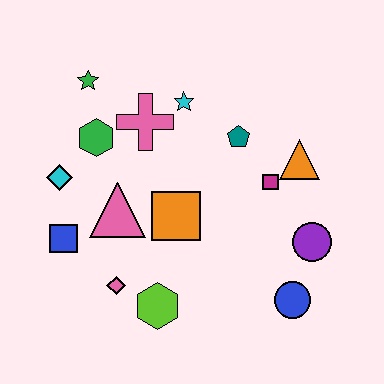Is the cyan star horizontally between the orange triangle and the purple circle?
No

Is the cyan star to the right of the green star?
Yes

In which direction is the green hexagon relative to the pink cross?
The green hexagon is to the left of the pink cross.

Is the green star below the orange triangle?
No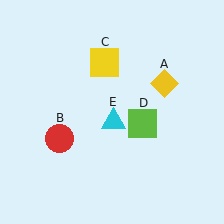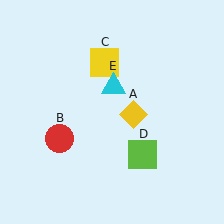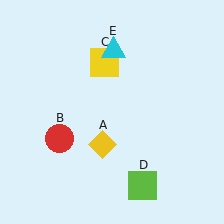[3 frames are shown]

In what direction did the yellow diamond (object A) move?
The yellow diamond (object A) moved down and to the left.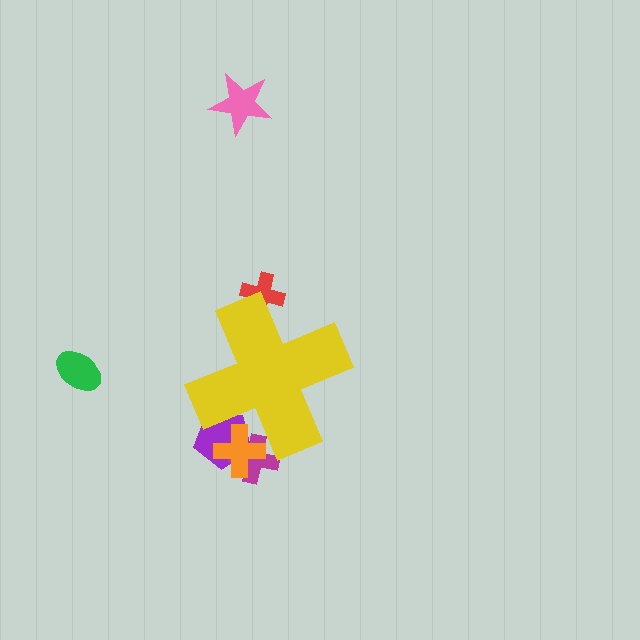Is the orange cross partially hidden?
Yes, the orange cross is partially hidden behind the yellow cross.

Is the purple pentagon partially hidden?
Yes, the purple pentagon is partially hidden behind the yellow cross.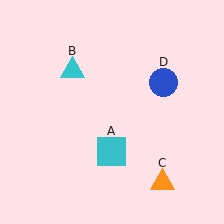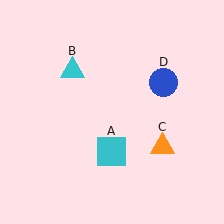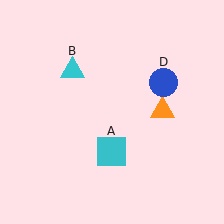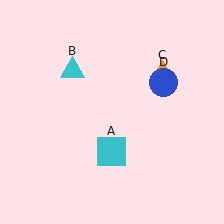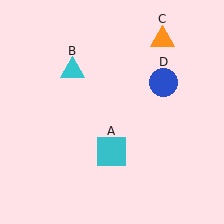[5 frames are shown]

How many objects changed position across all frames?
1 object changed position: orange triangle (object C).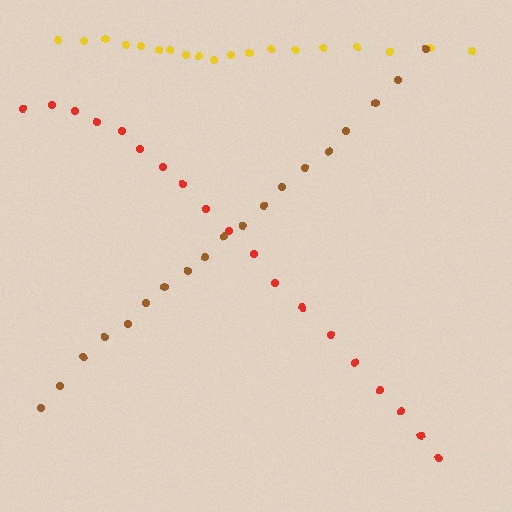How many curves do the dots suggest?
There are 3 distinct paths.